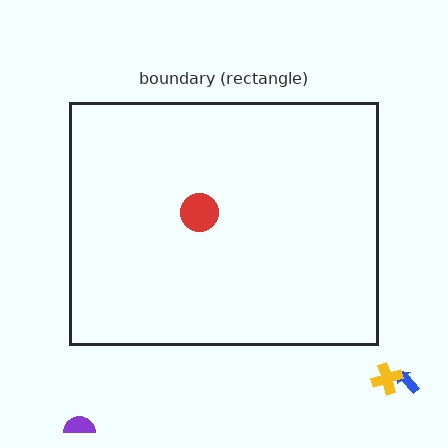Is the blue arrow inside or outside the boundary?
Outside.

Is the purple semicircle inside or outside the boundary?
Outside.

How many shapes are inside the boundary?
1 inside, 3 outside.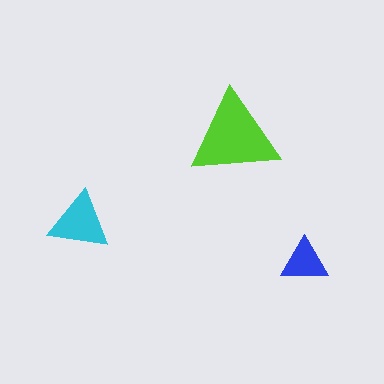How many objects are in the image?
There are 3 objects in the image.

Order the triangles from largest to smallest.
the lime one, the cyan one, the blue one.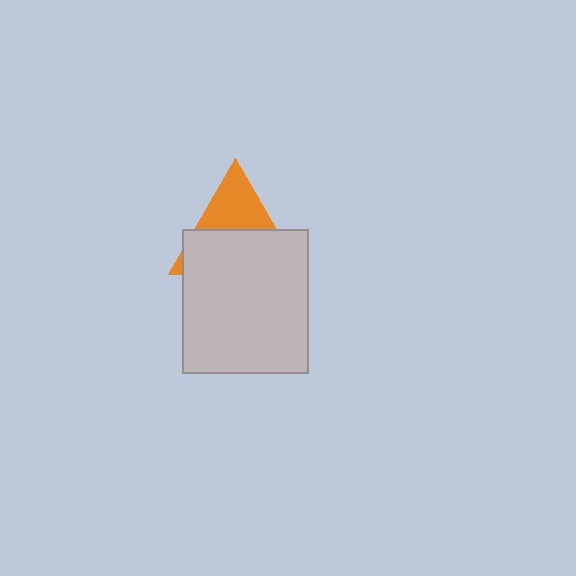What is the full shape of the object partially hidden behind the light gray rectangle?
The partially hidden object is an orange triangle.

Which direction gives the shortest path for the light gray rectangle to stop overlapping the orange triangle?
Moving down gives the shortest separation.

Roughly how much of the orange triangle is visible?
A small part of it is visible (roughly 39%).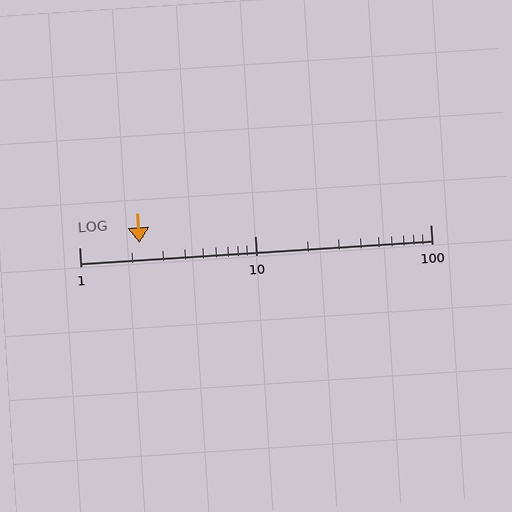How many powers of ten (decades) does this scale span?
The scale spans 2 decades, from 1 to 100.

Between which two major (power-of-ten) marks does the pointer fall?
The pointer is between 1 and 10.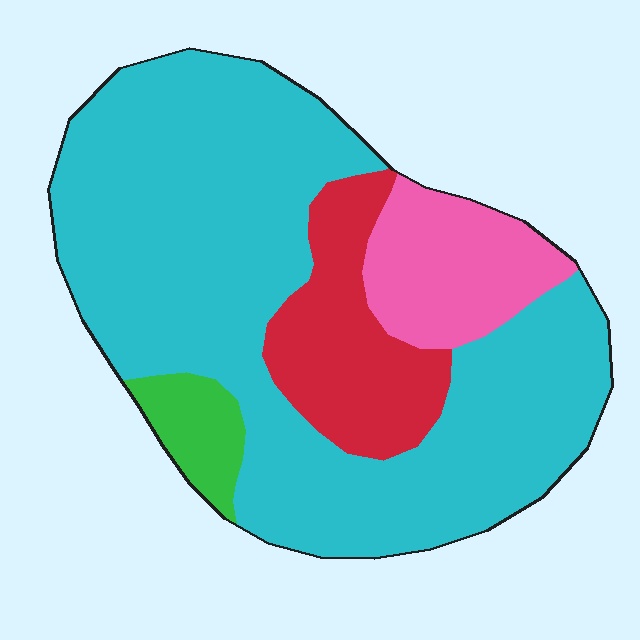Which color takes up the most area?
Cyan, at roughly 65%.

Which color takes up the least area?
Green, at roughly 5%.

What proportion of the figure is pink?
Pink covers around 10% of the figure.